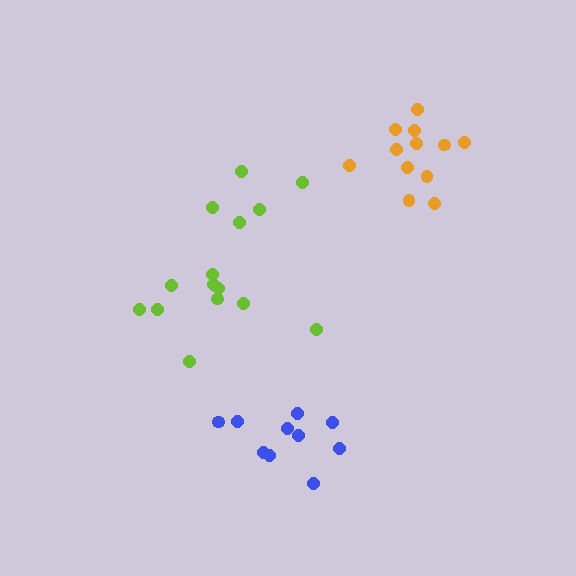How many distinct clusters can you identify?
There are 3 distinct clusters.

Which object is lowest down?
The blue cluster is bottommost.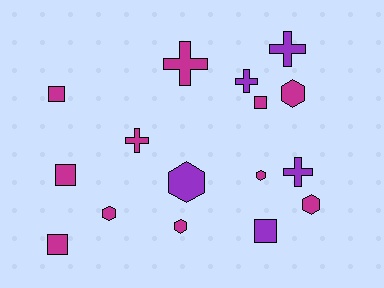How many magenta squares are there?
There are 4 magenta squares.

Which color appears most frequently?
Magenta, with 11 objects.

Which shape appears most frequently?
Hexagon, with 6 objects.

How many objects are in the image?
There are 16 objects.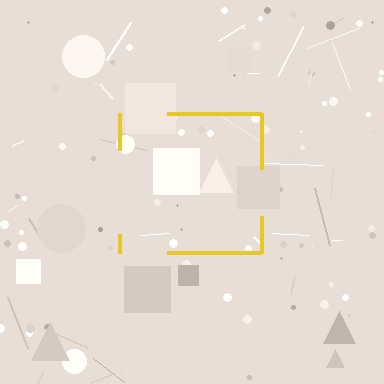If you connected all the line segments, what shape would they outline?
They would outline a square.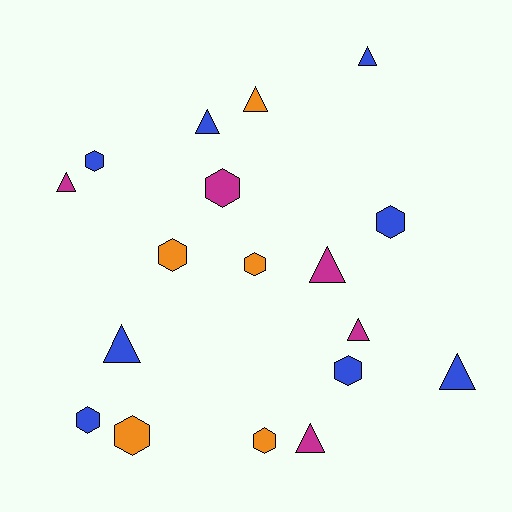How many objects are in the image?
There are 18 objects.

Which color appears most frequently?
Blue, with 8 objects.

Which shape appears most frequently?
Hexagon, with 9 objects.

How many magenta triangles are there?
There are 4 magenta triangles.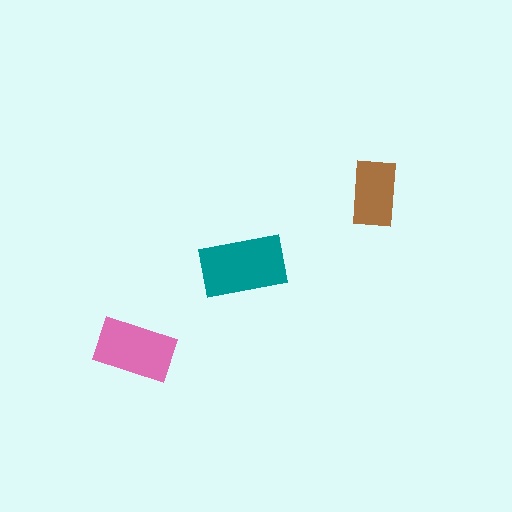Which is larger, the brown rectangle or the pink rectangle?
The pink one.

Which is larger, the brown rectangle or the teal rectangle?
The teal one.